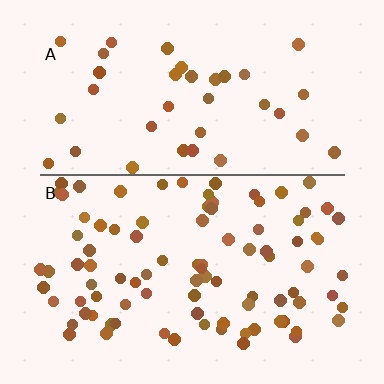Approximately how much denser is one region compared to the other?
Approximately 2.4× — region B over region A.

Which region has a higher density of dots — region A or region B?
B (the bottom).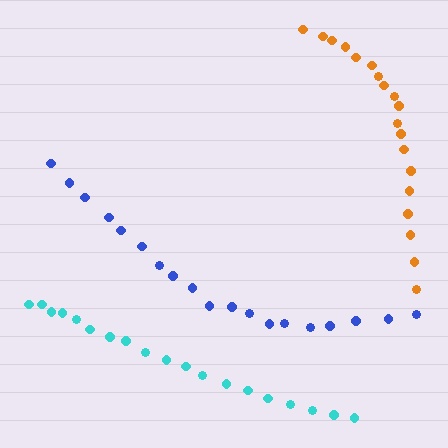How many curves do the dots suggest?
There are 3 distinct paths.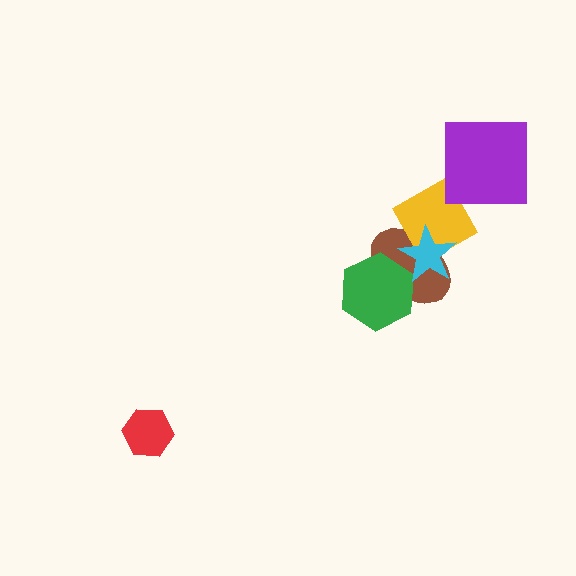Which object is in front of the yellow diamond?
The cyan star is in front of the yellow diamond.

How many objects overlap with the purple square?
0 objects overlap with the purple square.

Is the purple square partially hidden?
No, no other shape covers it.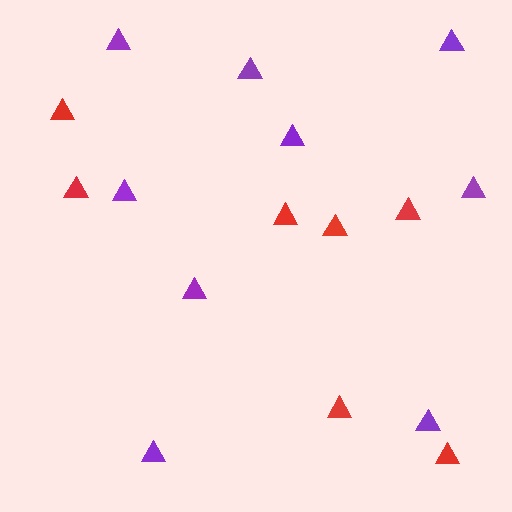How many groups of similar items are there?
There are 2 groups: one group of purple triangles (9) and one group of red triangles (7).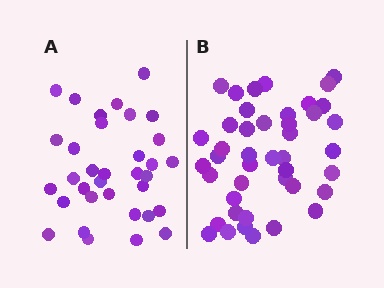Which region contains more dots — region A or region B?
Region B (the right region) has more dots.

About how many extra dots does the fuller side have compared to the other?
Region B has roughly 8 or so more dots than region A.